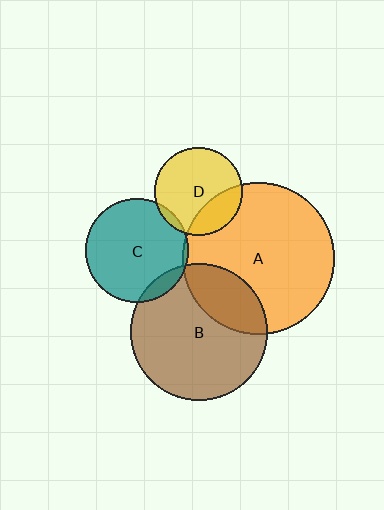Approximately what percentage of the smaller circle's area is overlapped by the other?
Approximately 5%.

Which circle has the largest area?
Circle A (orange).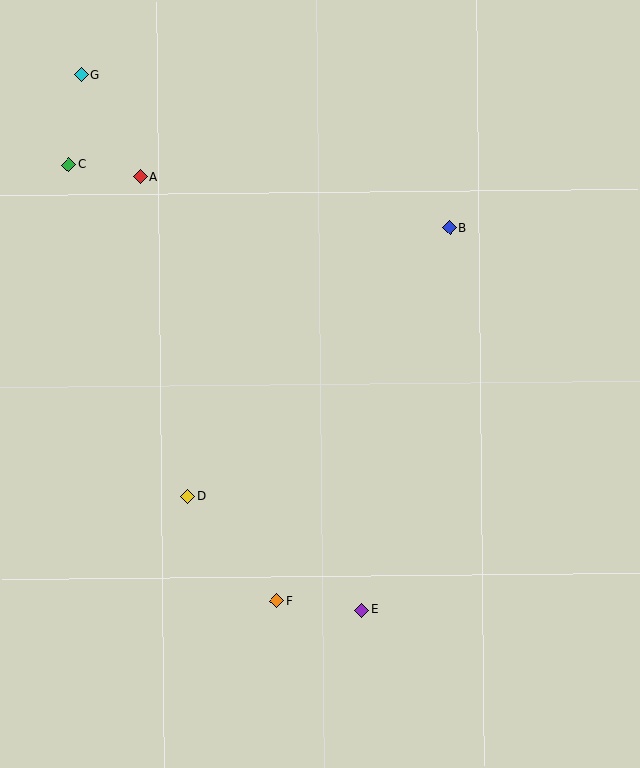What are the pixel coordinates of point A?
Point A is at (140, 177).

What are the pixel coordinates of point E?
Point E is at (362, 610).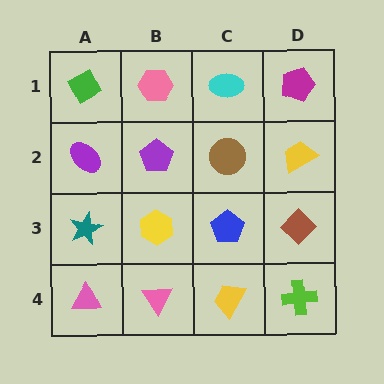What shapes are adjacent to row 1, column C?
A brown circle (row 2, column C), a pink hexagon (row 1, column B), a magenta pentagon (row 1, column D).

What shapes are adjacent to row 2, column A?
A green diamond (row 1, column A), a teal star (row 3, column A), a purple pentagon (row 2, column B).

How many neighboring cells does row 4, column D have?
2.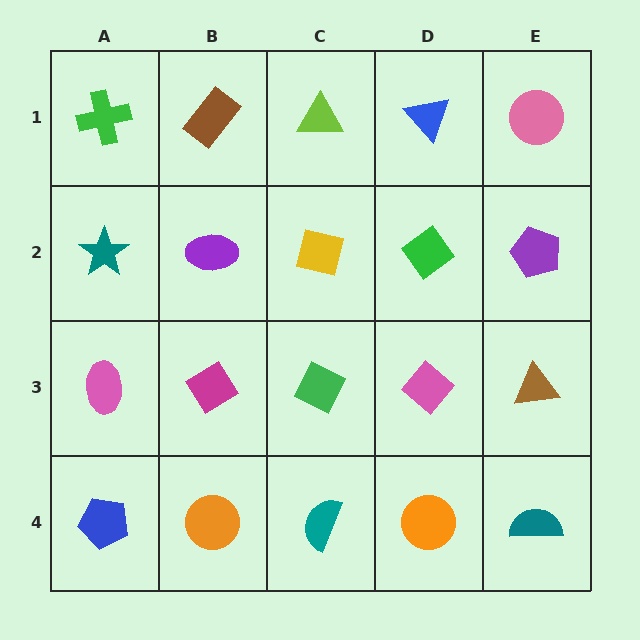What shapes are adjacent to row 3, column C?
A yellow square (row 2, column C), a teal semicircle (row 4, column C), a magenta diamond (row 3, column B), a pink diamond (row 3, column D).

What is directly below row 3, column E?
A teal semicircle.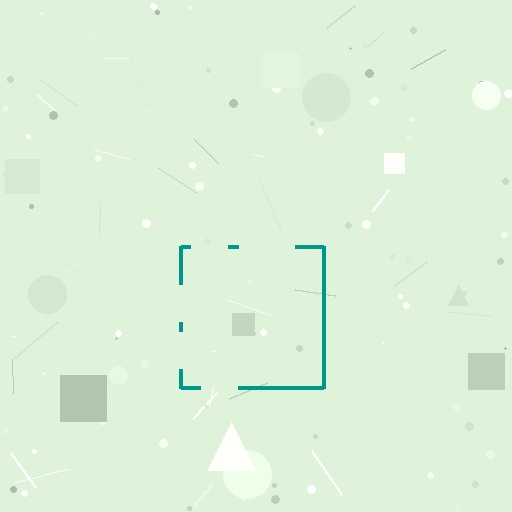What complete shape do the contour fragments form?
The contour fragments form a square.